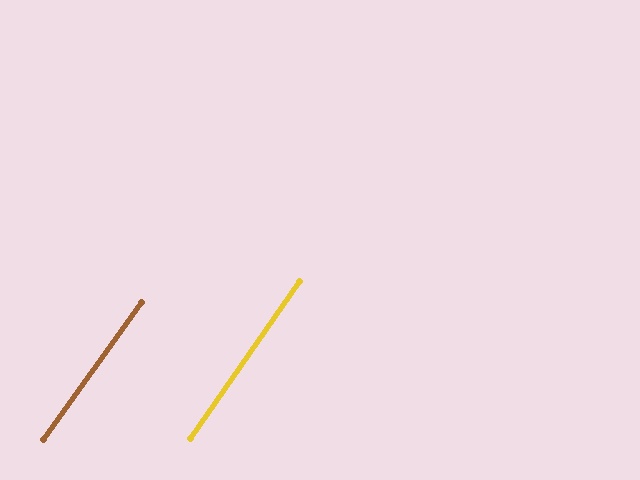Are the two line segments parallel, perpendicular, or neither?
Parallel — their directions differ by only 0.4°.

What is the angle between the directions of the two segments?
Approximately 0 degrees.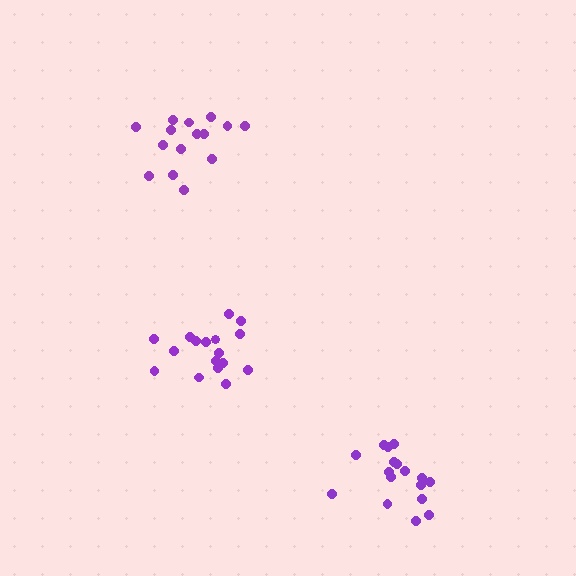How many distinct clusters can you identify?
There are 3 distinct clusters.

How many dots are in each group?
Group 1: 17 dots, Group 2: 17 dots, Group 3: 15 dots (49 total).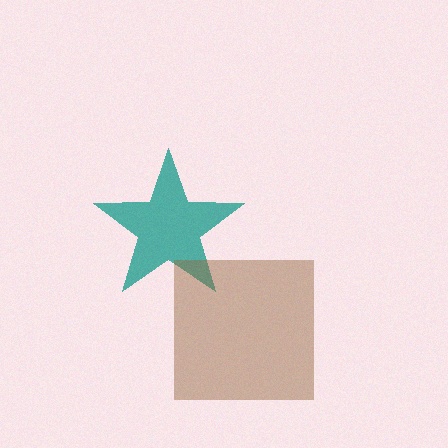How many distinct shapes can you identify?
There are 2 distinct shapes: a teal star, a brown square.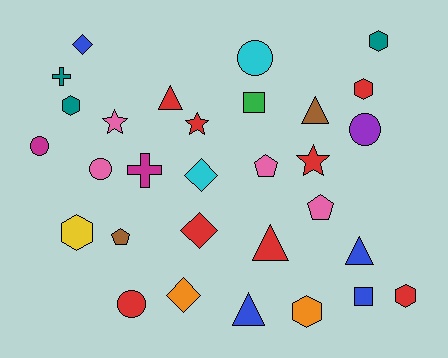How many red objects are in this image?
There are 8 red objects.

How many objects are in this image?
There are 30 objects.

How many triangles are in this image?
There are 5 triangles.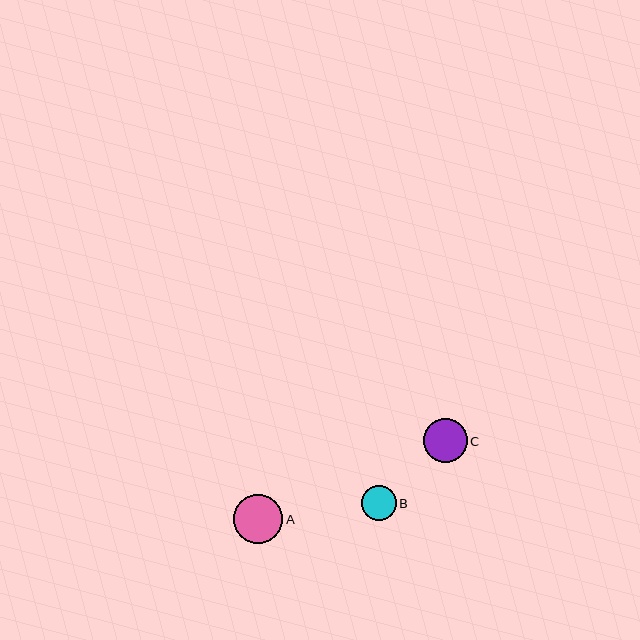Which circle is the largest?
Circle A is the largest with a size of approximately 49 pixels.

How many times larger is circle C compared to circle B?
Circle C is approximately 1.3 times the size of circle B.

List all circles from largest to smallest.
From largest to smallest: A, C, B.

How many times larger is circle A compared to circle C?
Circle A is approximately 1.1 times the size of circle C.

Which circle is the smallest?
Circle B is the smallest with a size of approximately 35 pixels.